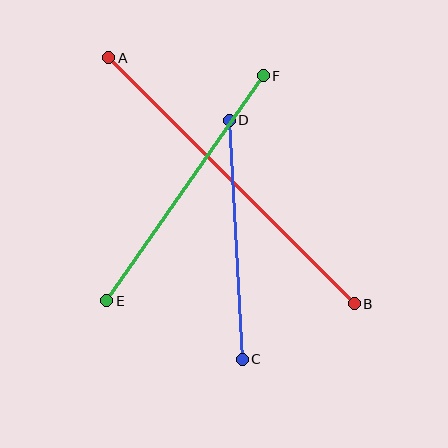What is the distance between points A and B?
The distance is approximately 347 pixels.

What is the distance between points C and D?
The distance is approximately 239 pixels.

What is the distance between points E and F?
The distance is approximately 274 pixels.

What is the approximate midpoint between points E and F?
The midpoint is at approximately (185, 188) pixels.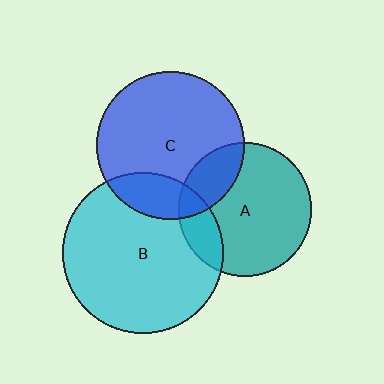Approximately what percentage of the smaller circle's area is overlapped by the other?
Approximately 15%.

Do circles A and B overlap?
Yes.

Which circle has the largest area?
Circle B (cyan).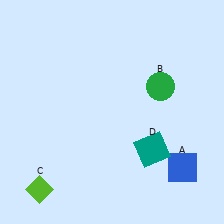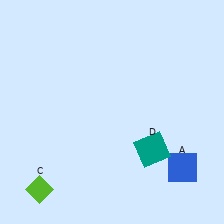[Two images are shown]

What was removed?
The green circle (B) was removed in Image 2.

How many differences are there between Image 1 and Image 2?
There is 1 difference between the two images.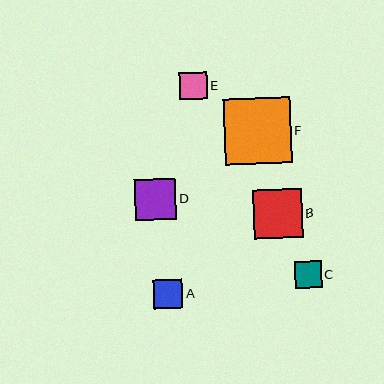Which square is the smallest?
Square C is the smallest with a size of approximately 27 pixels.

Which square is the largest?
Square F is the largest with a size of approximately 66 pixels.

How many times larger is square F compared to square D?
Square F is approximately 1.6 times the size of square D.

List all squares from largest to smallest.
From largest to smallest: F, B, D, A, E, C.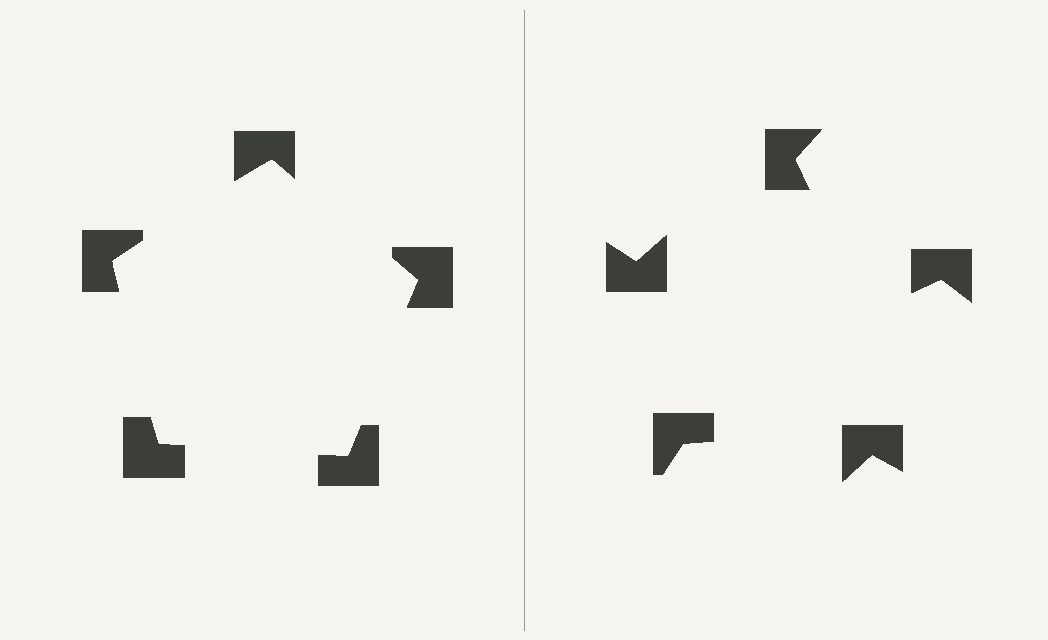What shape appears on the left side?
An illusory pentagon.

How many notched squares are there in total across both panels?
10 — 5 on each side.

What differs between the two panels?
The notched squares are positioned identically on both sides; only the wedge orientations differ. On the left they align to a pentagon; on the right they are misaligned.